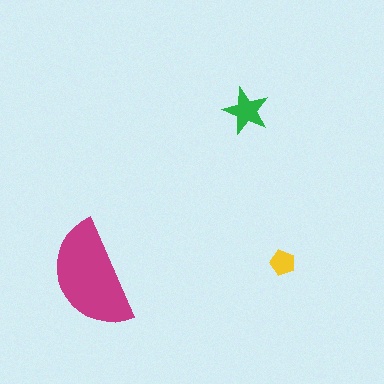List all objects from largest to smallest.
The magenta semicircle, the green star, the yellow pentagon.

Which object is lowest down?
The magenta semicircle is bottommost.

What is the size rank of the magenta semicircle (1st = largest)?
1st.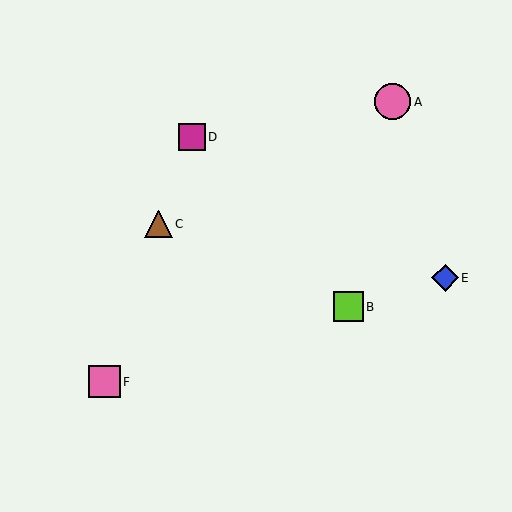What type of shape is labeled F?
Shape F is a pink square.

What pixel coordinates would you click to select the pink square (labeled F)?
Click at (105, 382) to select the pink square F.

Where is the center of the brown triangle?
The center of the brown triangle is at (158, 224).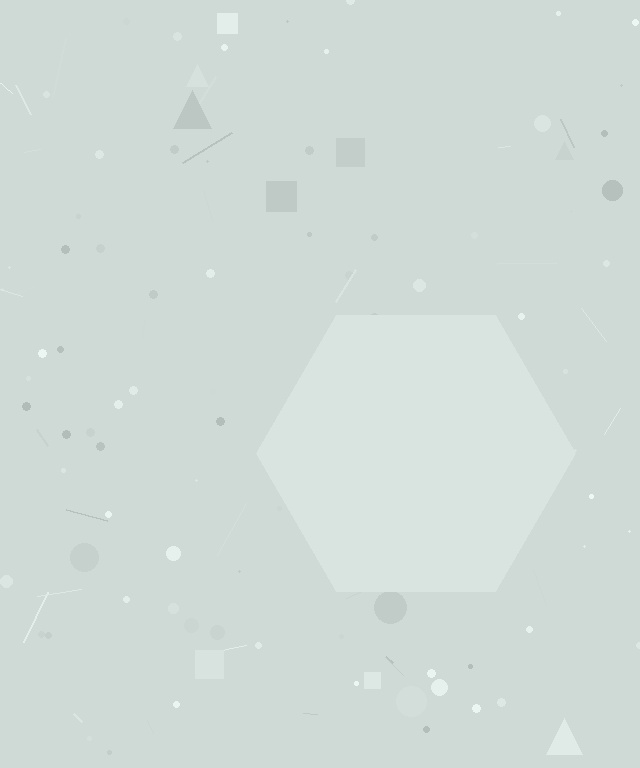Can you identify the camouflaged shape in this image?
The camouflaged shape is a hexagon.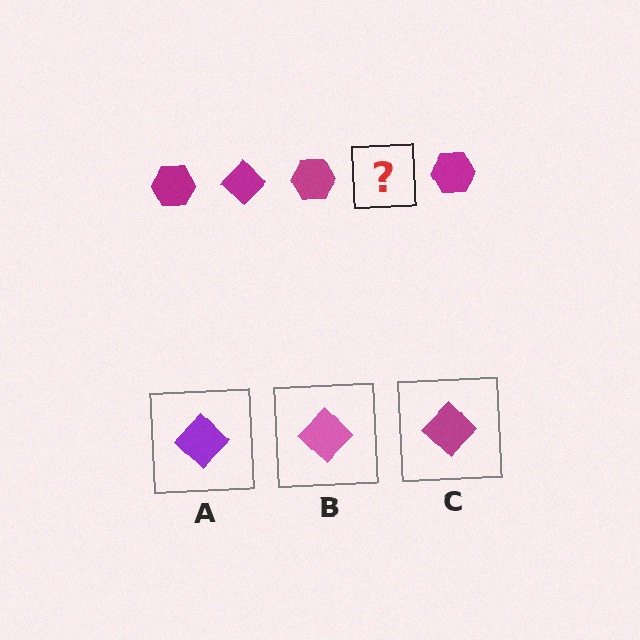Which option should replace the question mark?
Option C.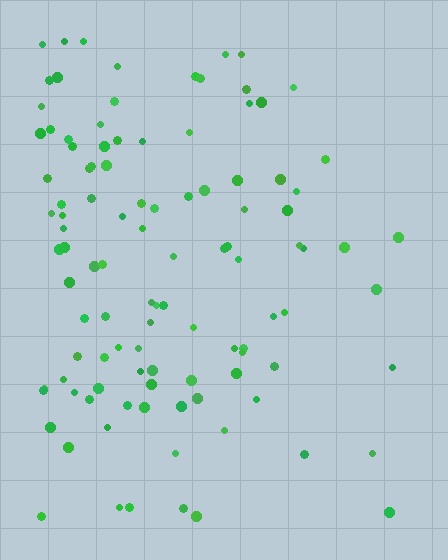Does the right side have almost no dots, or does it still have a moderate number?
Still a moderate number, just noticeably fewer than the left.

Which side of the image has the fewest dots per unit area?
The right.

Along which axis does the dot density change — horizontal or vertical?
Horizontal.